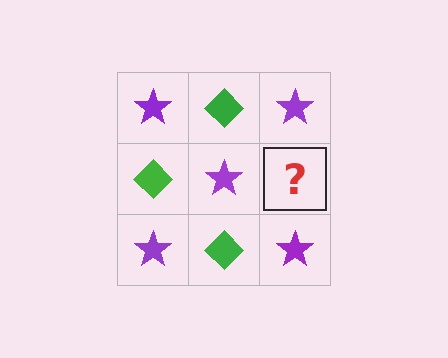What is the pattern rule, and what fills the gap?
The rule is that it alternates purple star and green diamond in a checkerboard pattern. The gap should be filled with a green diamond.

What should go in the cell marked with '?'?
The missing cell should contain a green diamond.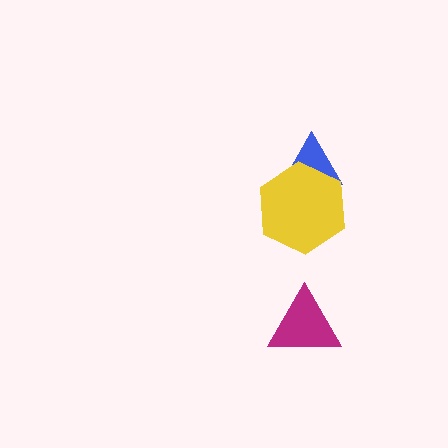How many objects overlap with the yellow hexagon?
1 object overlaps with the yellow hexagon.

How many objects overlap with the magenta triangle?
0 objects overlap with the magenta triangle.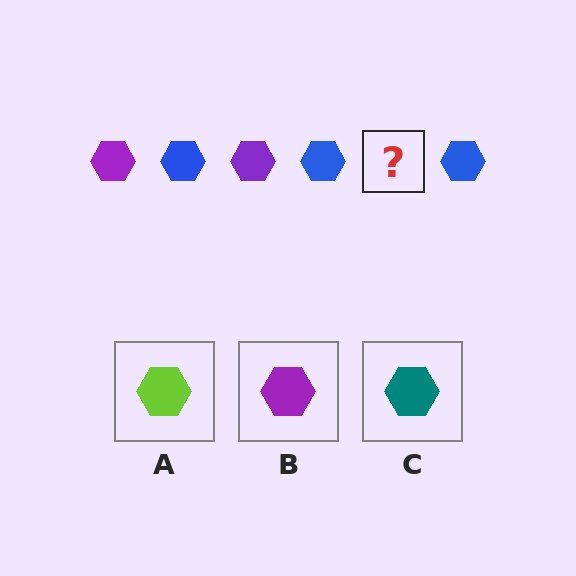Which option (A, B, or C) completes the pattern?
B.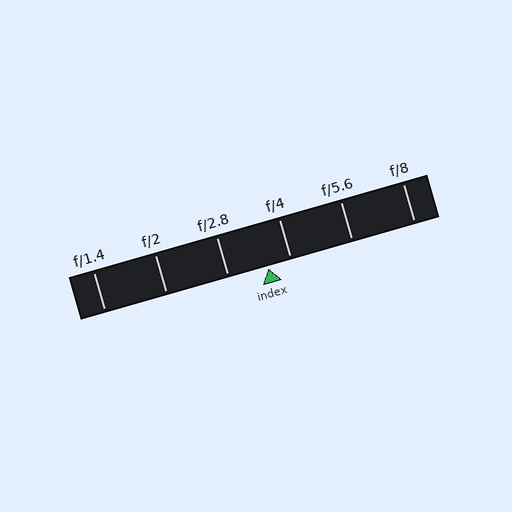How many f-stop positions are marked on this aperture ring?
There are 6 f-stop positions marked.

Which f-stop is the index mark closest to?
The index mark is closest to f/4.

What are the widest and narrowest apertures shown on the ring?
The widest aperture shown is f/1.4 and the narrowest is f/8.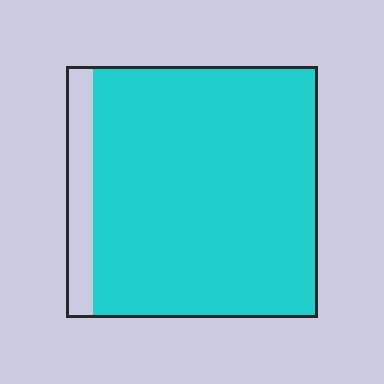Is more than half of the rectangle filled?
Yes.